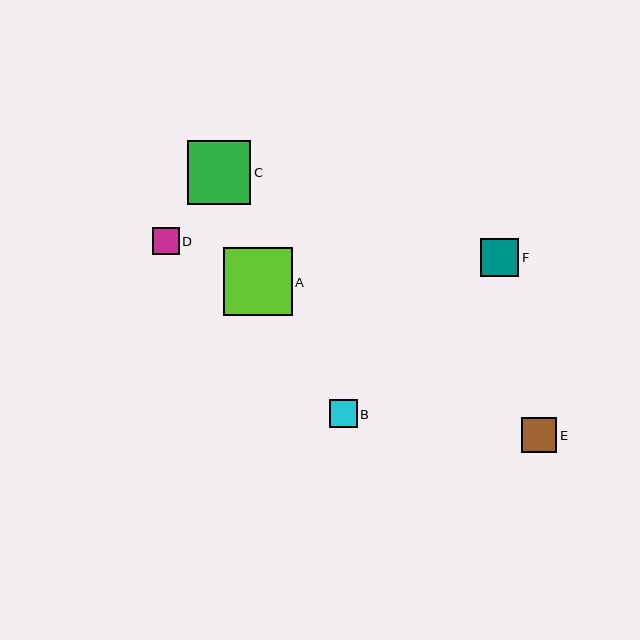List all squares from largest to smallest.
From largest to smallest: A, C, F, E, B, D.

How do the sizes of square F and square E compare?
Square F and square E are approximately the same size.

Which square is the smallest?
Square D is the smallest with a size of approximately 27 pixels.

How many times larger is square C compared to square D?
Square C is approximately 2.4 times the size of square D.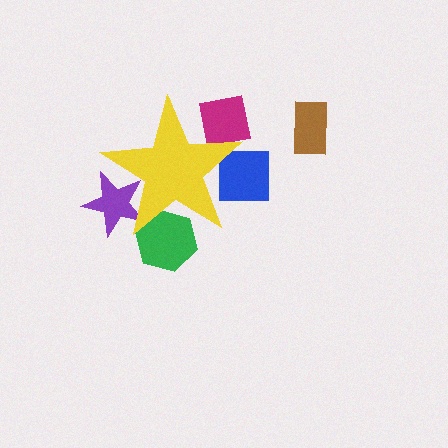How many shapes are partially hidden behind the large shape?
4 shapes are partially hidden.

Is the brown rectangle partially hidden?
No, the brown rectangle is fully visible.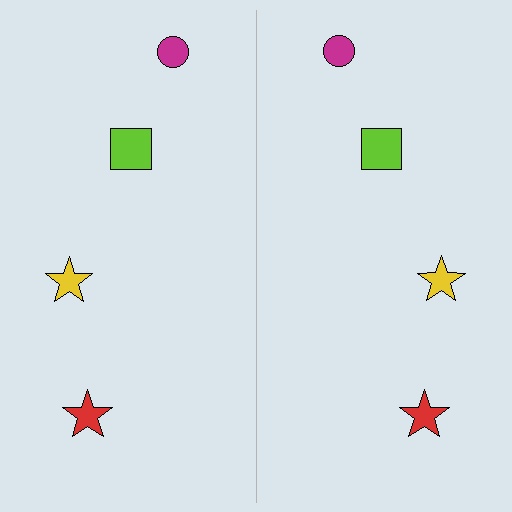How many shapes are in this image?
There are 8 shapes in this image.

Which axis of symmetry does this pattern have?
The pattern has a vertical axis of symmetry running through the center of the image.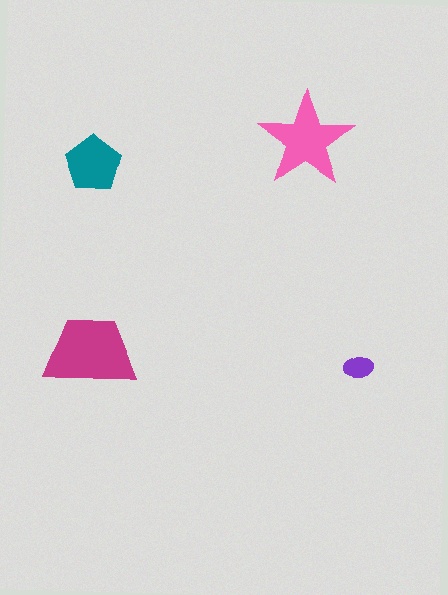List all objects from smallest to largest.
The purple ellipse, the teal pentagon, the pink star, the magenta trapezoid.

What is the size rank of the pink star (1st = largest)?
2nd.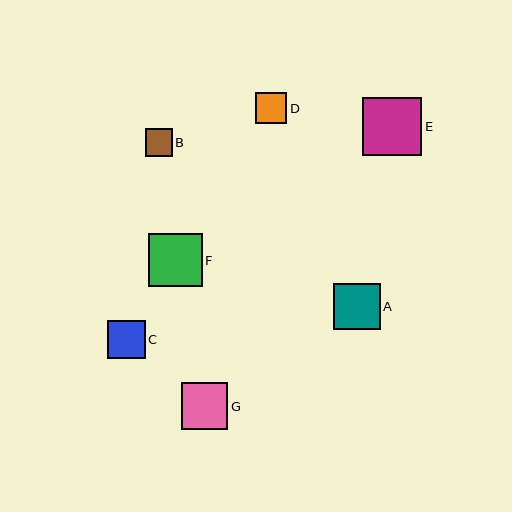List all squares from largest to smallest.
From largest to smallest: E, F, A, G, C, D, B.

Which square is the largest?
Square E is the largest with a size of approximately 59 pixels.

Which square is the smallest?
Square B is the smallest with a size of approximately 27 pixels.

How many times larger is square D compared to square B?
Square D is approximately 1.1 times the size of square B.